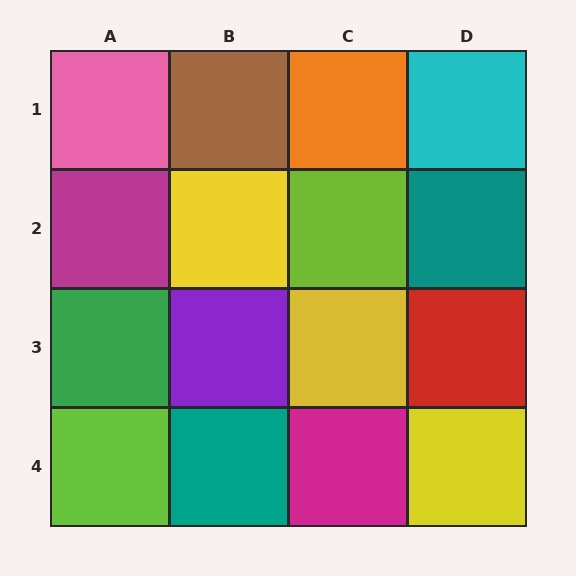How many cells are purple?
1 cell is purple.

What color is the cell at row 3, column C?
Yellow.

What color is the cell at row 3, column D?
Red.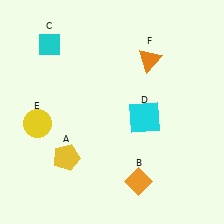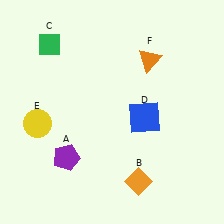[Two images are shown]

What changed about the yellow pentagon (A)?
In Image 1, A is yellow. In Image 2, it changed to purple.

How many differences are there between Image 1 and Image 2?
There are 3 differences between the two images.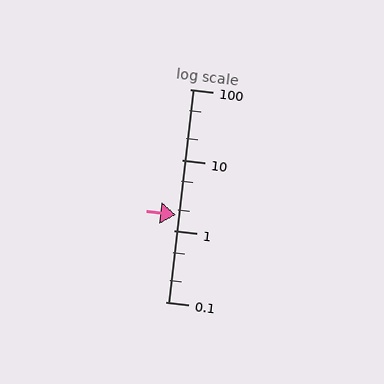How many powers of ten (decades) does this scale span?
The scale spans 3 decades, from 0.1 to 100.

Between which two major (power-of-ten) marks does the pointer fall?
The pointer is between 1 and 10.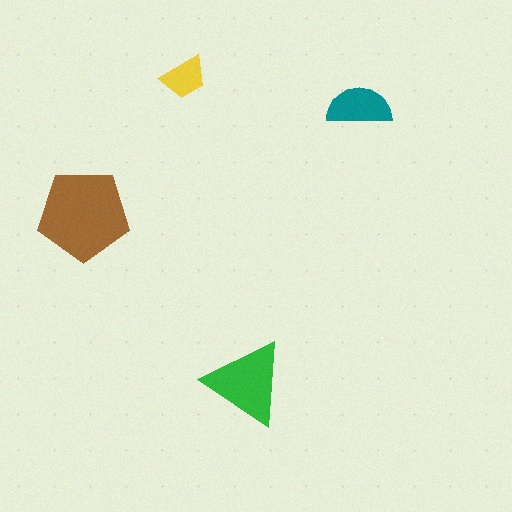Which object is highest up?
The yellow trapezoid is topmost.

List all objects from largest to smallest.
The brown pentagon, the green triangle, the teal semicircle, the yellow trapezoid.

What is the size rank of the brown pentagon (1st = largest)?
1st.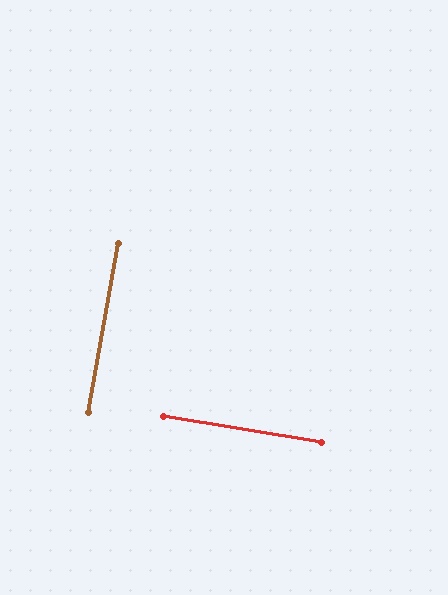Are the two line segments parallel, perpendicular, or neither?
Perpendicular — they meet at approximately 89°.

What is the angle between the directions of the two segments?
Approximately 89 degrees.